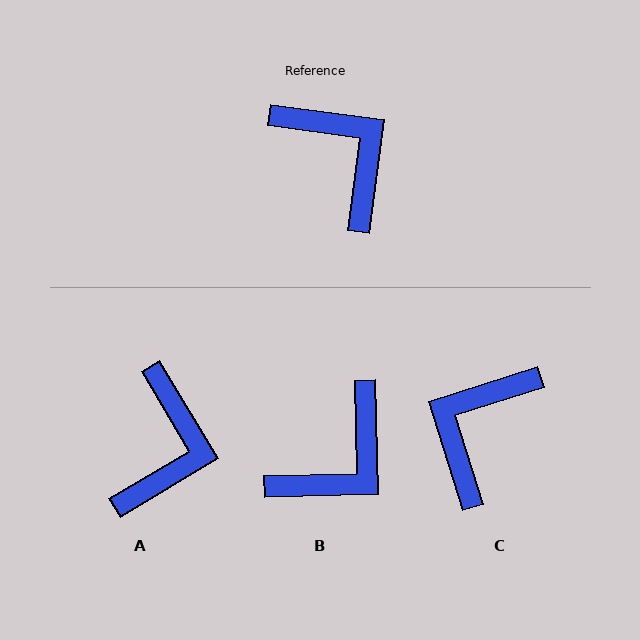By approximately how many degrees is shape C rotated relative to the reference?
Approximately 115 degrees counter-clockwise.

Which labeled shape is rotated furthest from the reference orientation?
C, about 115 degrees away.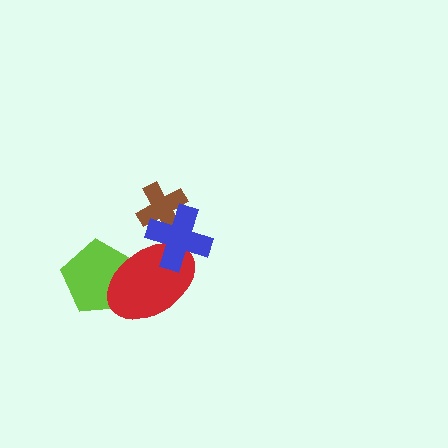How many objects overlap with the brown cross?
1 object overlaps with the brown cross.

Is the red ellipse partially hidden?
Yes, it is partially covered by another shape.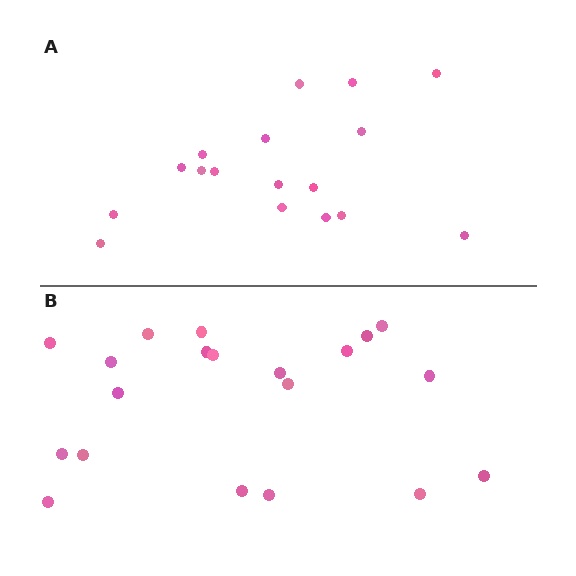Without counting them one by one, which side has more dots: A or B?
Region B (the bottom region) has more dots.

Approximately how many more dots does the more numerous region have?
Region B has just a few more — roughly 2 or 3 more dots than region A.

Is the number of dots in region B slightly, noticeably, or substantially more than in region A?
Region B has only slightly more — the two regions are fairly close. The ratio is roughly 1.2 to 1.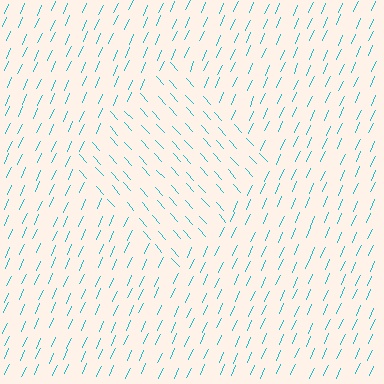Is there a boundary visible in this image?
Yes, there is a texture boundary formed by a change in line orientation.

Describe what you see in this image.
The image is filled with small cyan line segments. A diamond region in the image has lines oriented differently from the surrounding lines, creating a visible texture boundary.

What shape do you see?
I see a diamond.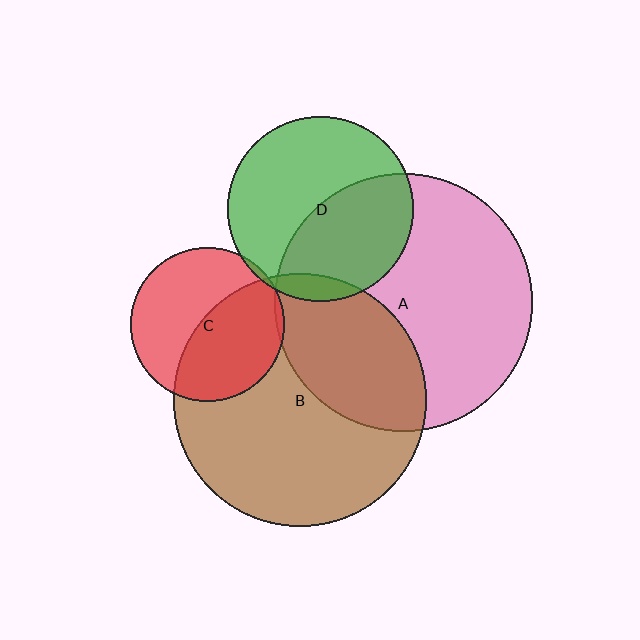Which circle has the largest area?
Circle A (pink).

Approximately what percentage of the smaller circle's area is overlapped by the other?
Approximately 35%.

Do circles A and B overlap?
Yes.